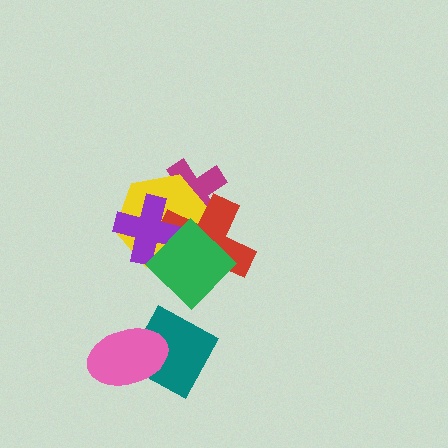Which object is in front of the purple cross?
The green diamond is in front of the purple cross.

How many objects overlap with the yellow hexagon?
4 objects overlap with the yellow hexagon.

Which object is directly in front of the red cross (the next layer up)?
The purple cross is directly in front of the red cross.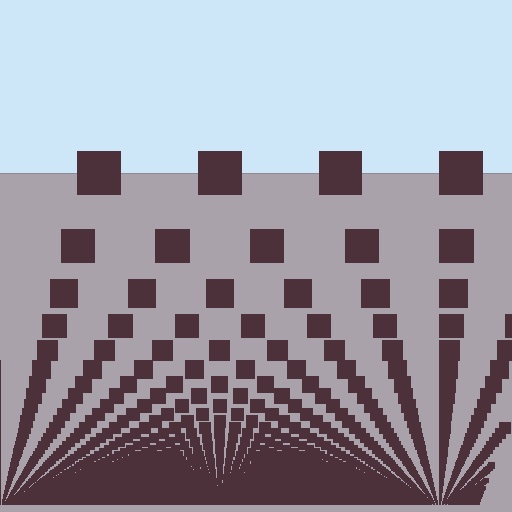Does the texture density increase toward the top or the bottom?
Density increases toward the bottom.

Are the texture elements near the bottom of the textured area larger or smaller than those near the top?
Smaller. The gradient is inverted — elements near the bottom are smaller and denser.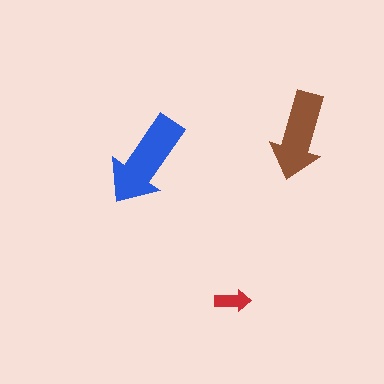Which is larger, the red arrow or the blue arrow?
The blue one.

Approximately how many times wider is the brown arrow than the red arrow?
About 2.5 times wider.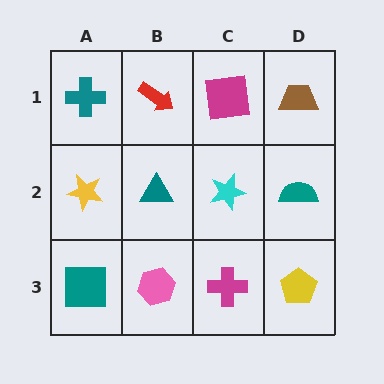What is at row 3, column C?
A magenta cross.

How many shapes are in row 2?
4 shapes.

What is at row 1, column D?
A brown trapezoid.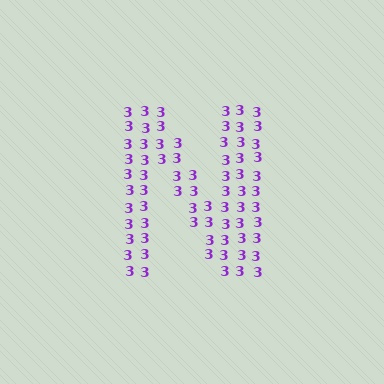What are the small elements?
The small elements are digit 3's.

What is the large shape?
The large shape is the letter N.